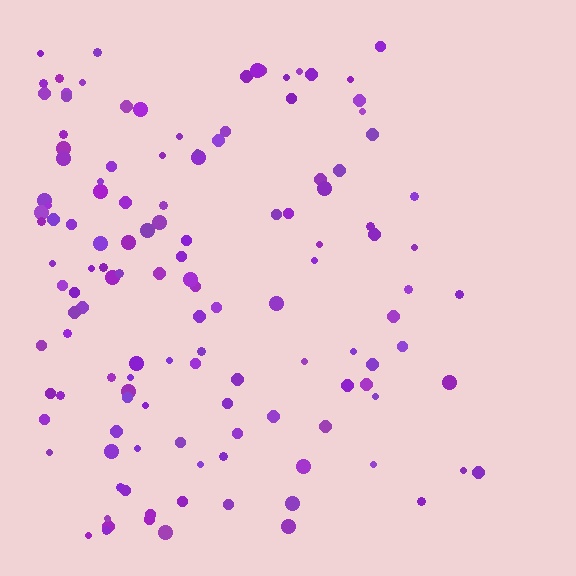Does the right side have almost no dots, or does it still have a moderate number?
Still a moderate number, just noticeably fewer than the left.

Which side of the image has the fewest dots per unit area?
The right.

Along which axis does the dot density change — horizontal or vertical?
Horizontal.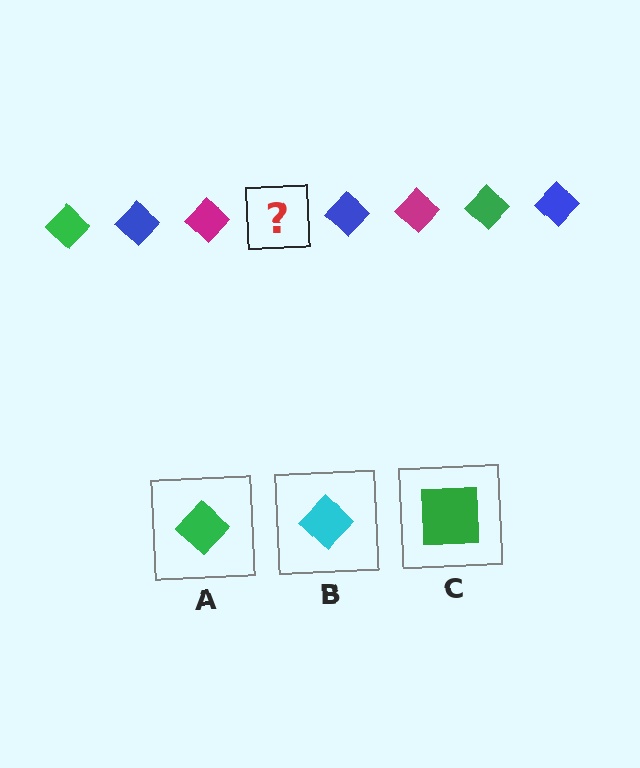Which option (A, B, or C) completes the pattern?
A.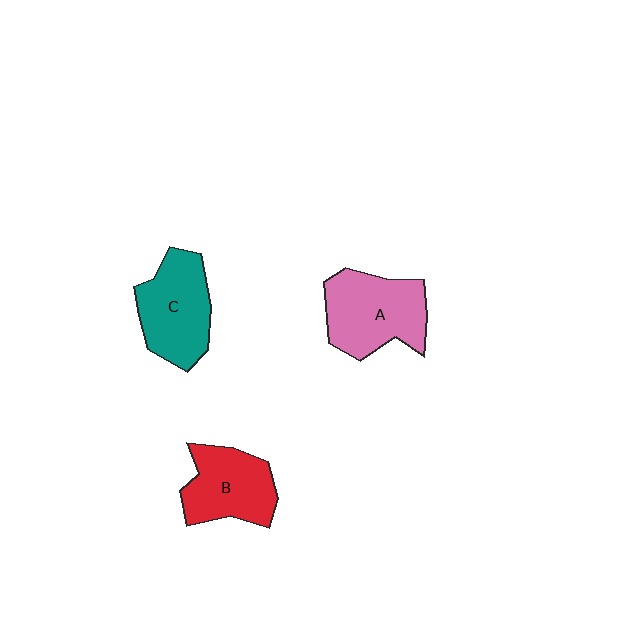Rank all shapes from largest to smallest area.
From largest to smallest: A (pink), C (teal), B (red).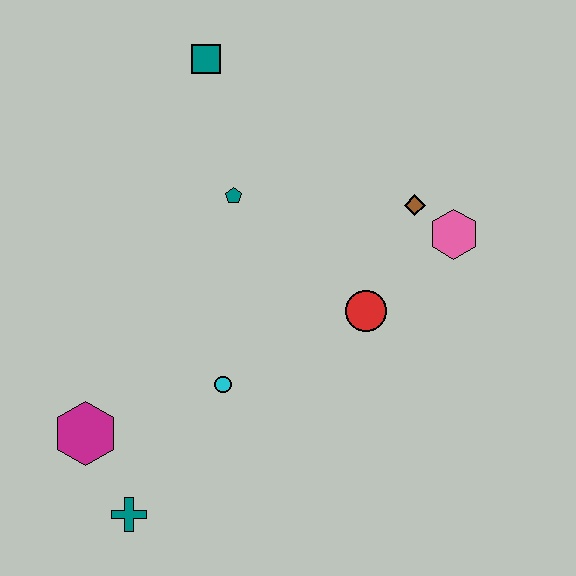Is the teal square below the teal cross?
No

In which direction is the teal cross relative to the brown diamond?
The teal cross is below the brown diamond.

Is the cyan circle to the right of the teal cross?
Yes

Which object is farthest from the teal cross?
The teal square is farthest from the teal cross.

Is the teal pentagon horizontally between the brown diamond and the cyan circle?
Yes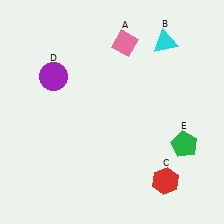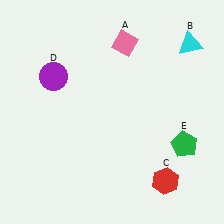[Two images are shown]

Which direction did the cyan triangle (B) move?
The cyan triangle (B) moved right.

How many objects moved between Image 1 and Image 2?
1 object moved between the two images.